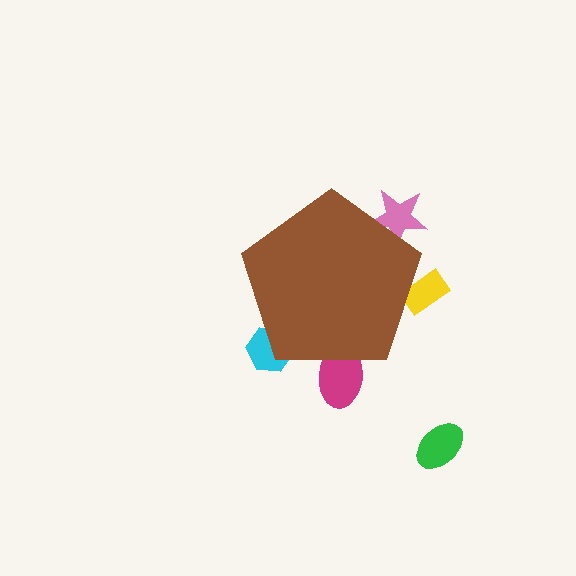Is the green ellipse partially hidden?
No, the green ellipse is fully visible.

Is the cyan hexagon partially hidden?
Yes, the cyan hexagon is partially hidden behind the brown pentagon.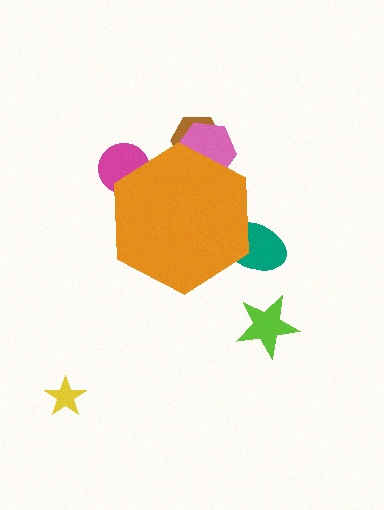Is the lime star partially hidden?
No, the lime star is fully visible.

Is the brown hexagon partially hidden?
Yes, the brown hexagon is partially hidden behind the orange hexagon.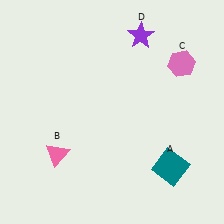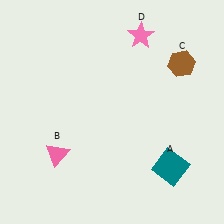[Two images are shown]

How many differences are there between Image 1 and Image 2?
There are 2 differences between the two images.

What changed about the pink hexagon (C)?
In Image 1, C is pink. In Image 2, it changed to brown.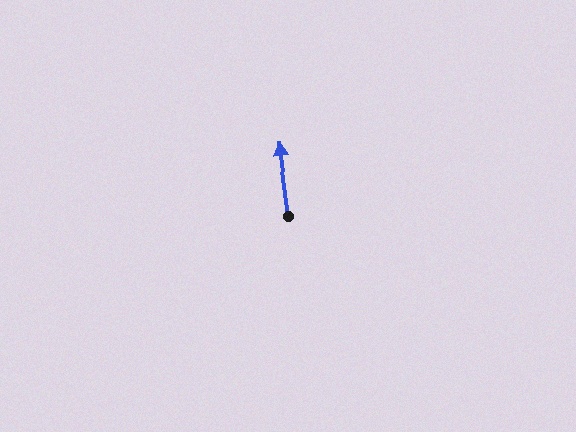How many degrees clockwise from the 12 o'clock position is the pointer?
Approximately 353 degrees.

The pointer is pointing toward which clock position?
Roughly 12 o'clock.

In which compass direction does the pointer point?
North.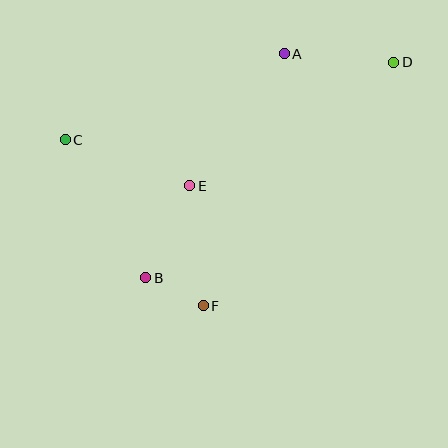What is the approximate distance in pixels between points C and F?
The distance between C and F is approximately 216 pixels.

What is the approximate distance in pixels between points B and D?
The distance between B and D is approximately 329 pixels.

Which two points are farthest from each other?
Points C and D are farthest from each other.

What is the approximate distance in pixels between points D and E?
The distance between D and E is approximately 239 pixels.